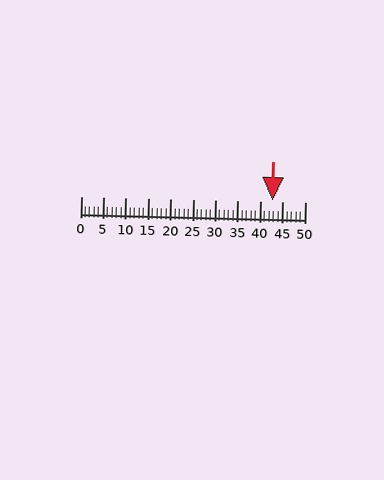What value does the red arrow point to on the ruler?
The red arrow points to approximately 43.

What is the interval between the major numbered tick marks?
The major tick marks are spaced 5 units apart.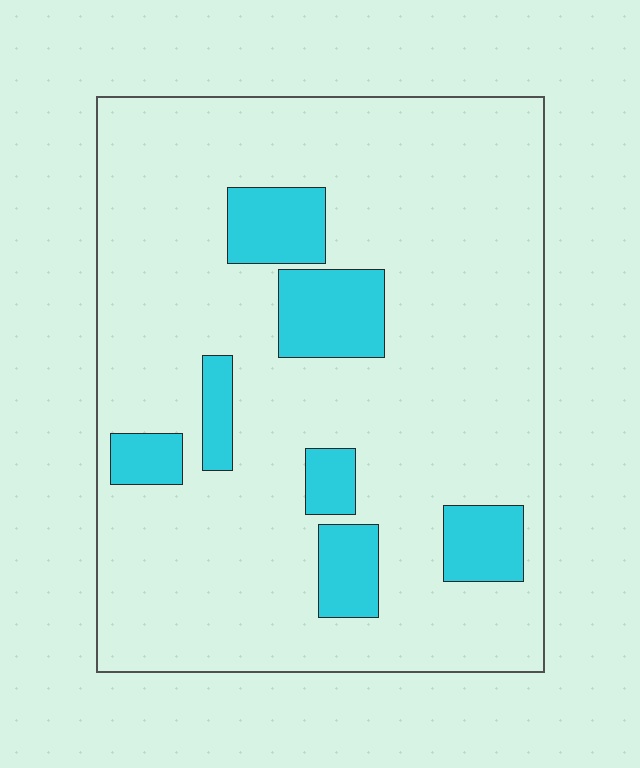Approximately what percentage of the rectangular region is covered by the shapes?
Approximately 15%.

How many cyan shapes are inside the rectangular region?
7.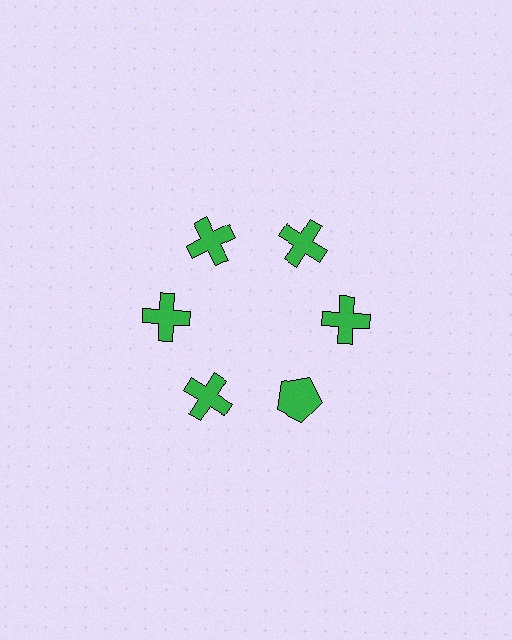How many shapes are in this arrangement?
There are 6 shapes arranged in a ring pattern.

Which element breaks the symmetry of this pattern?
The green pentagon at roughly the 5 o'clock position breaks the symmetry. All other shapes are green crosses.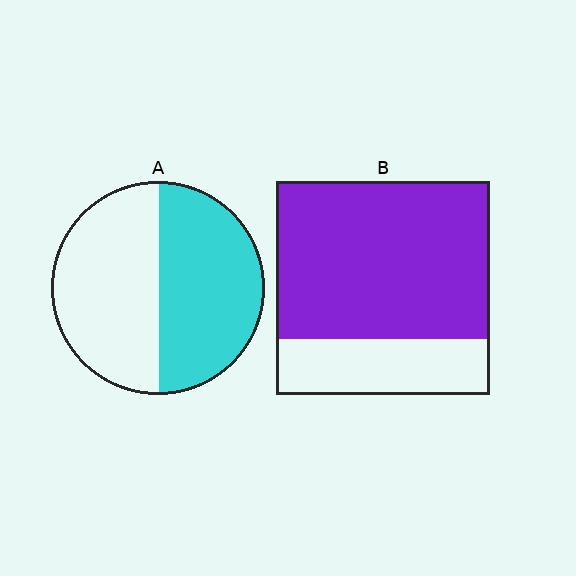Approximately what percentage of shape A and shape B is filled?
A is approximately 50% and B is approximately 75%.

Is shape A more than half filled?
Roughly half.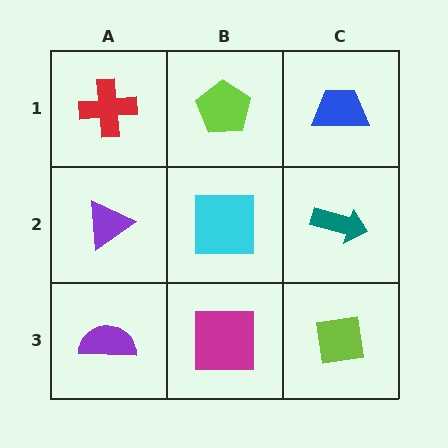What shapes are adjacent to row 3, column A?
A purple triangle (row 2, column A), a magenta square (row 3, column B).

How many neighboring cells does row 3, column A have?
2.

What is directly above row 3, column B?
A cyan square.